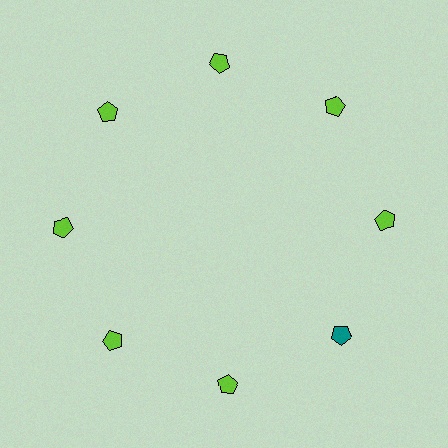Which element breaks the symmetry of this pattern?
The teal pentagon at roughly the 4 o'clock position breaks the symmetry. All other shapes are lime pentagons.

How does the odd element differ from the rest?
It has a different color: teal instead of lime.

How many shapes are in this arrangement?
There are 8 shapes arranged in a ring pattern.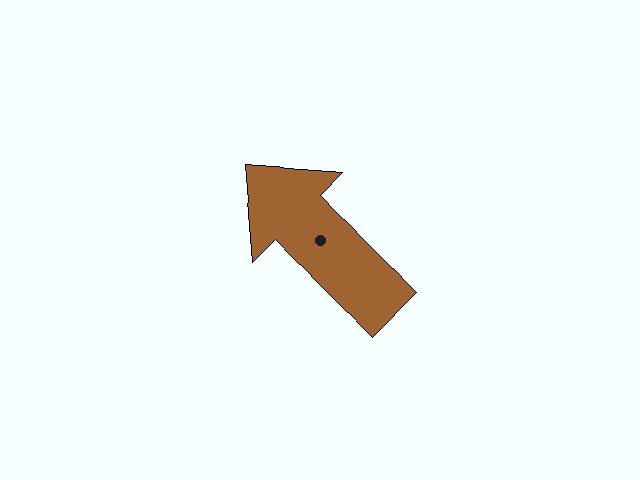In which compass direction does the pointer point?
Northwest.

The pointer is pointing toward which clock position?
Roughly 10 o'clock.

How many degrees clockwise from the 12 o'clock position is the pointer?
Approximately 314 degrees.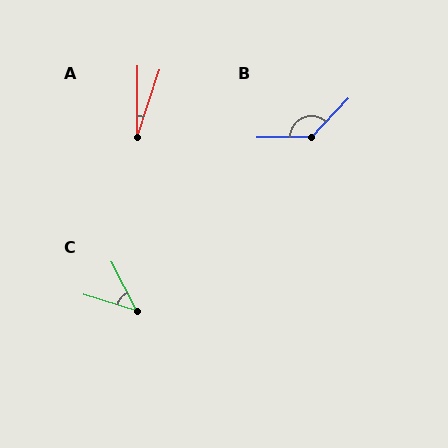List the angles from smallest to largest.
A (18°), C (45°), B (133°).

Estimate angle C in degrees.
Approximately 45 degrees.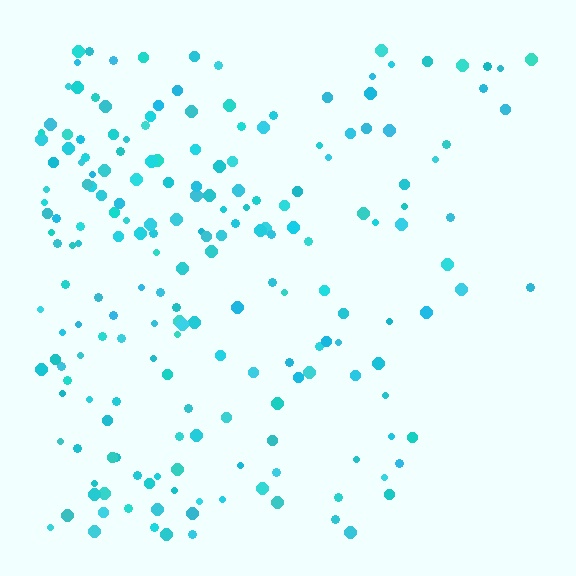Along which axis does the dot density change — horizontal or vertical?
Horizontal.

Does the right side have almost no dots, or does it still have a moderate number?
Still a moderate number, just noticeably fewer than the left.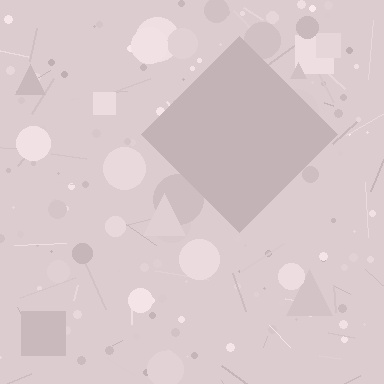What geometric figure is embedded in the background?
A diamond is embedded in the background.